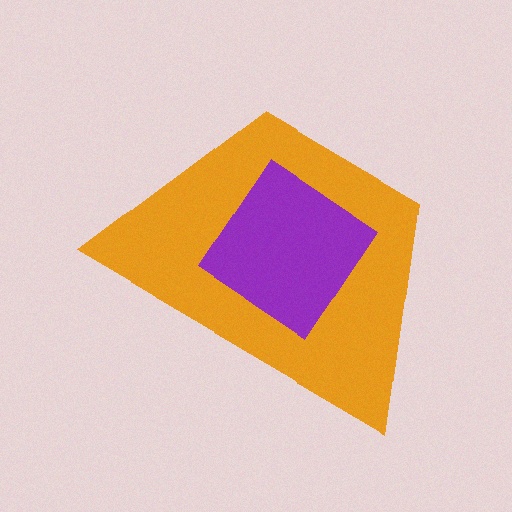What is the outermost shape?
The orange trapezoid.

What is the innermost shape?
The purple diamond.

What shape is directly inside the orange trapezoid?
The purple diamond.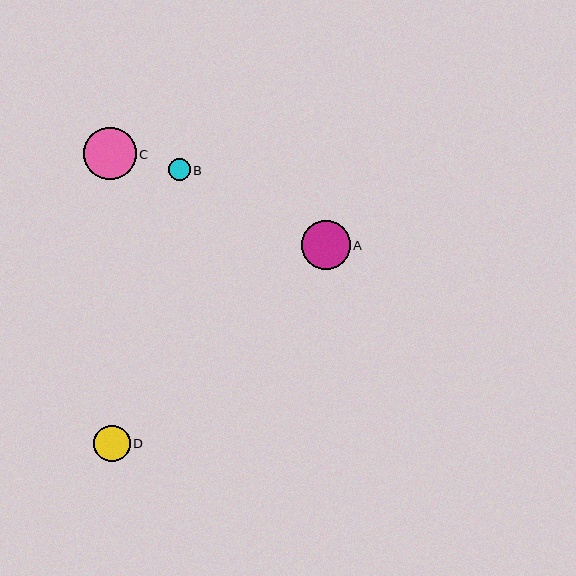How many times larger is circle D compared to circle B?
Circle D is approximately 1.6 times the size of circle B.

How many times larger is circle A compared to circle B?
Circle A is approximately 2.2 times the size of circle B.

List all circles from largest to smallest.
From largest to smallest: C, A, D, B.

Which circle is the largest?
Circle C is the largest with a size of approximately 52 pixels.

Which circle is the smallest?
Circle B is the smallest with a size of approximately 22 pixels.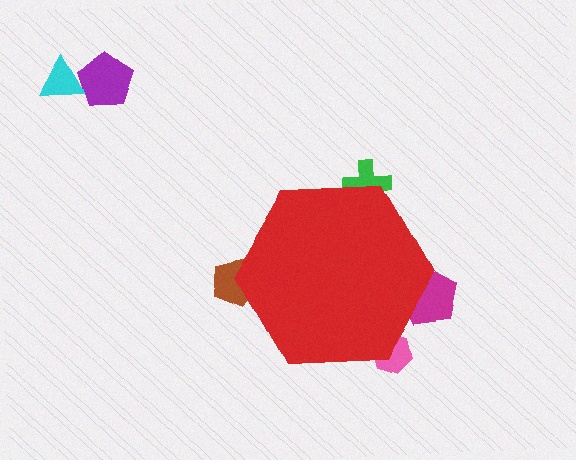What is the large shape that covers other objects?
A red hexagon.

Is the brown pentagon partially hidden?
Yes, the brown pentagon is partially hidden behind the red hexagon.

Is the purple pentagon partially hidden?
No, the purple pentagon is fully visible.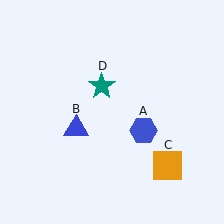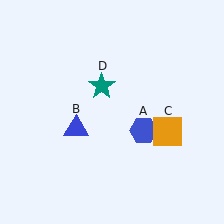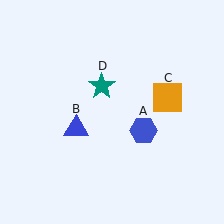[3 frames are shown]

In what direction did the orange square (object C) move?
The orange square (object C) moved up.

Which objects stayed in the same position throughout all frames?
Blue hexagon (object A) and blue triangle (object B) and teal star (object D) remained stationary.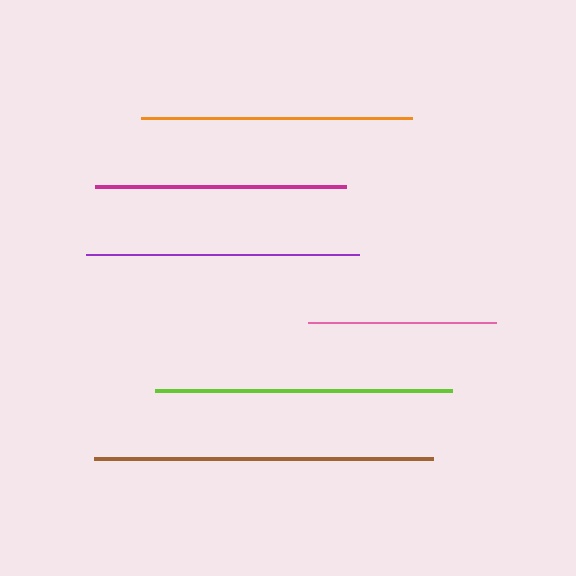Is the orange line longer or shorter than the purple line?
The purple line is longer than the orange line.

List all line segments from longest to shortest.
From longest to shortest: brown, lime, purple, orange, magenta, pink.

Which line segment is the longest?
The brown line is the longest at approximately 340 pixels.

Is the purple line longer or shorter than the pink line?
The purple line is longer than the pink line.